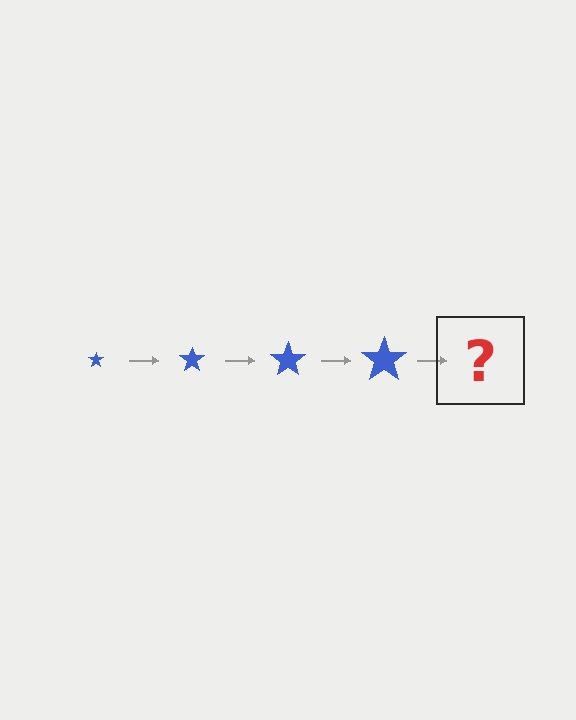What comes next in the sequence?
The next element should be a blue star, larger than the previous one.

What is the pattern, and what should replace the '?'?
The pattern is that the star gets progressively larger each step. The '?' should be a blue star, larger than the previous one.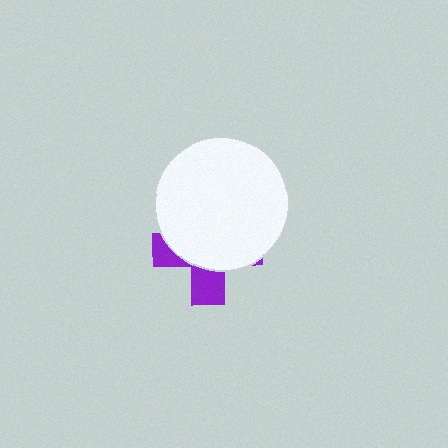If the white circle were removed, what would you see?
You would see the complete purple cross.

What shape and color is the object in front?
The object in front is a white circle.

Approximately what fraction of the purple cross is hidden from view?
Roughly 69% of the purple cross is hidden behind the white circle.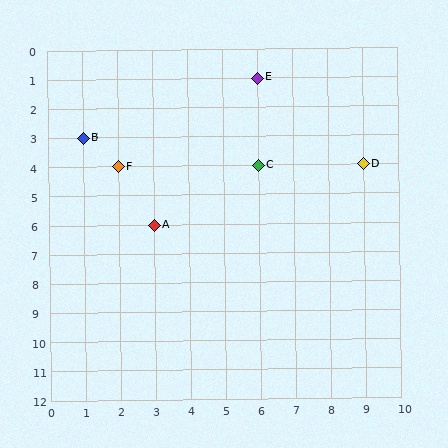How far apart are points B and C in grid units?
Points B and C are 5 columns and 1 row apart (about 5.1 grid units diagonally).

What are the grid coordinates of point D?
Point D is at grid coordinates (9, 4).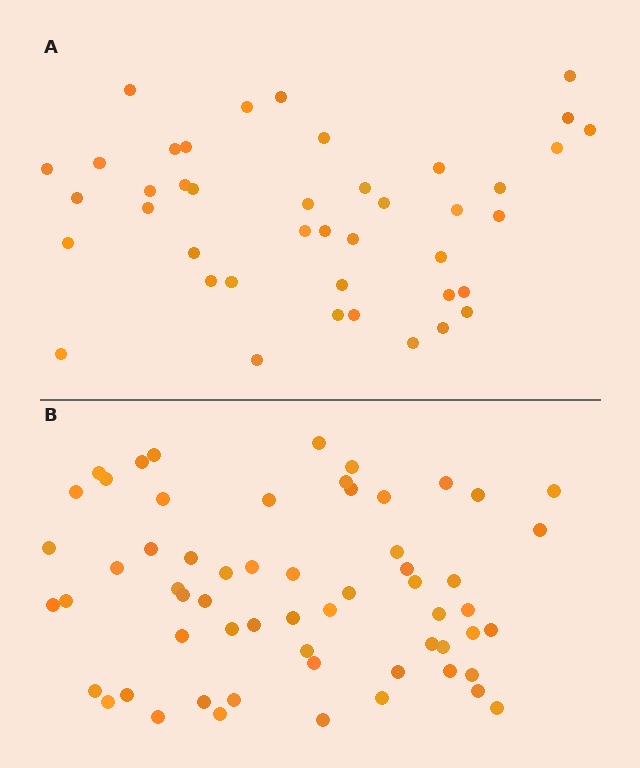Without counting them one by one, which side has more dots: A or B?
Region B (the bottom region) has more dots.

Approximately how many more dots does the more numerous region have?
Region B has approximately 20 more dots than region A.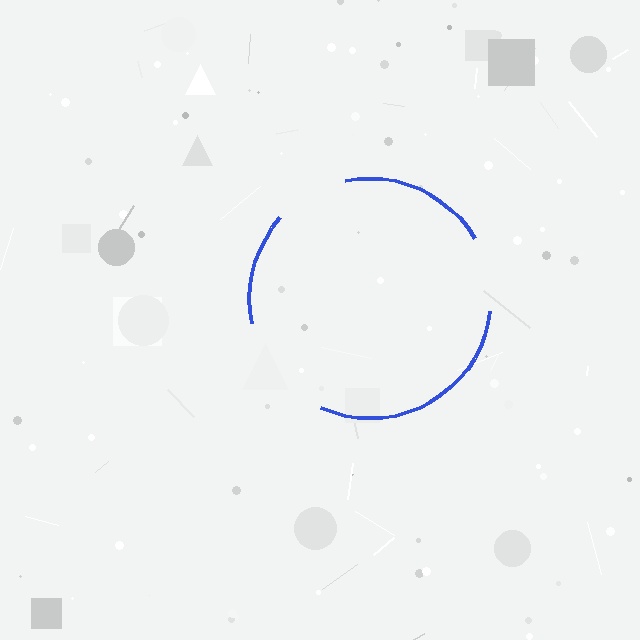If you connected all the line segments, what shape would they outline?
They would outline a circle.